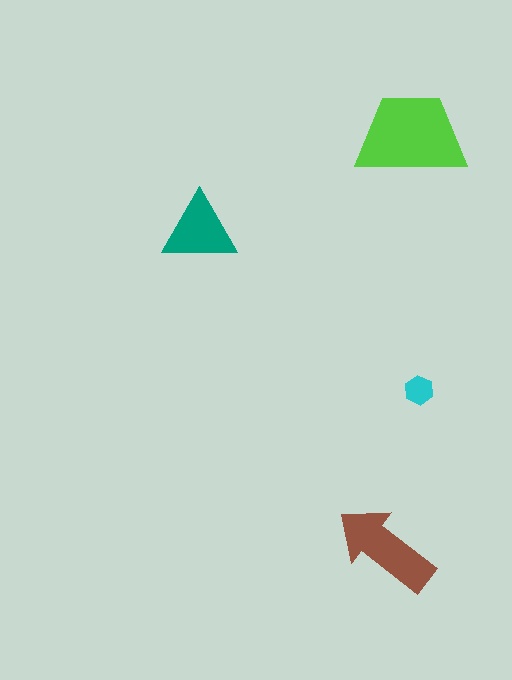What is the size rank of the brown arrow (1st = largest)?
2nd.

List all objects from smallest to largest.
The cyan hexagon, the teal triangle, the brown arrow, the lime trapezoid.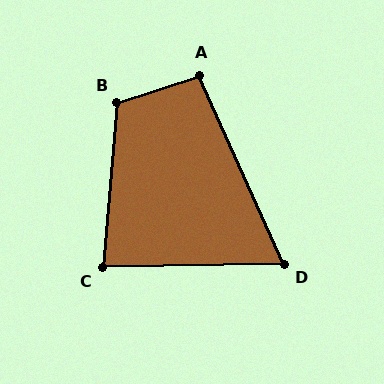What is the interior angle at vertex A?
Approximately 96 degrees (obtuse).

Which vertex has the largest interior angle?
B, at approximately 113 degrees.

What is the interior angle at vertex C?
Approximately 84 degrees (acute).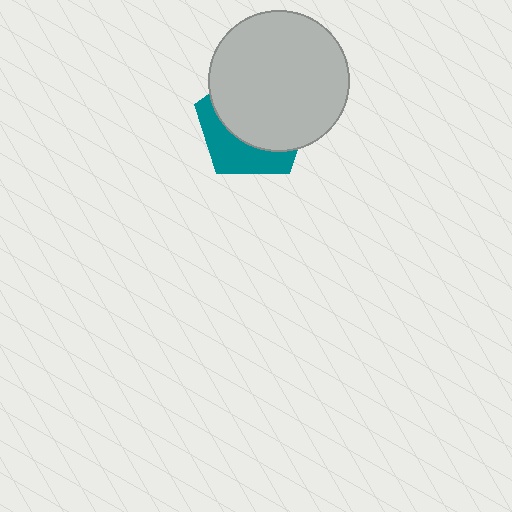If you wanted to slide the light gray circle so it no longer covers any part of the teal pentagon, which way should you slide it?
Slide it toward the upper-right — that is the most direct way to separate the two shapes.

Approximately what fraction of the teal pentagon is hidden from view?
Roughly 65% of the teal pentagon is hidden behind the light gray circle.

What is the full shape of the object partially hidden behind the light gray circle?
The partially hidden object is a teal pentagon.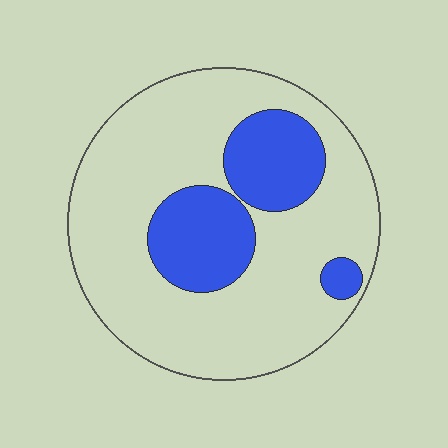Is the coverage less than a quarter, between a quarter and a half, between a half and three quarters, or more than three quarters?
Less than a quarter.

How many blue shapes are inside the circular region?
3.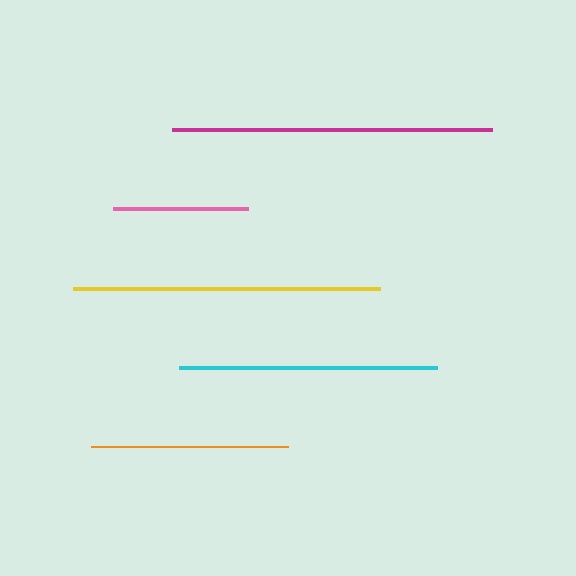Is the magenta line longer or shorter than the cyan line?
The magenta line is longer than the cyan line.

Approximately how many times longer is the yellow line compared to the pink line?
The yellow line is approximately 2.3 times the length of the pink line.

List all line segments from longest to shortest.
From longest to shortest: magenta, yellow, cyan, orange, pink.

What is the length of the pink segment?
The pink segment is approximately 135 pixels long.